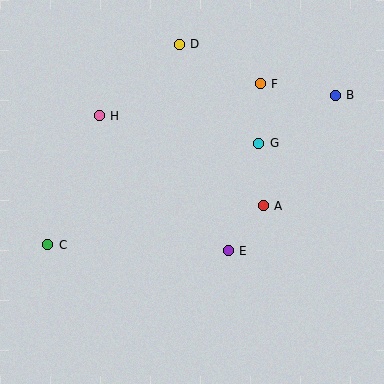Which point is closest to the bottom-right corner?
Point E is closest to the bottom-right corner.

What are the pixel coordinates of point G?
Point G is at (259, 143).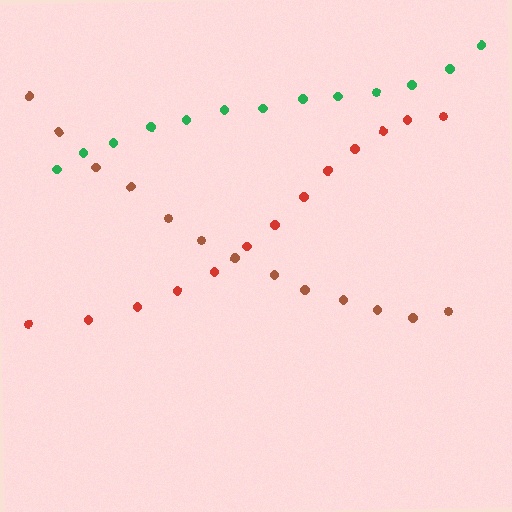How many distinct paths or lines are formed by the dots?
There are 3 distinct paths.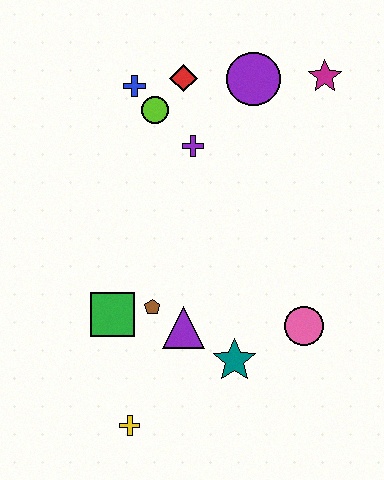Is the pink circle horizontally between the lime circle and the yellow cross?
No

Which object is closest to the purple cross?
The lime circle is closest to the purple cross.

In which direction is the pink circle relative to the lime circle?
The pink circle is below the lime circle.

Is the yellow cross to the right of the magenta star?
No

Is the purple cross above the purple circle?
No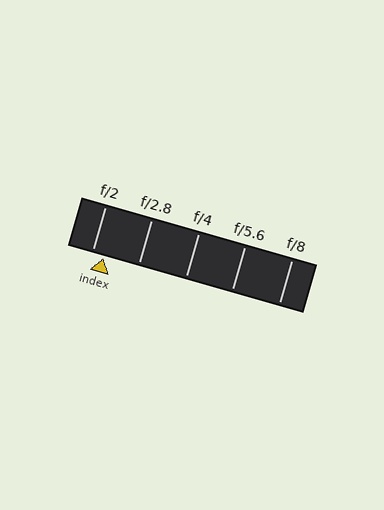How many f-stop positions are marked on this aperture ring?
There are 5 f-stop positions marked.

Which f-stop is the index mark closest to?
The index mark is closest to f/2.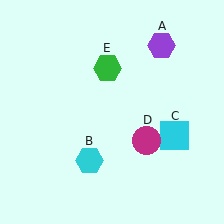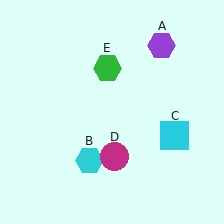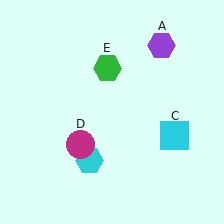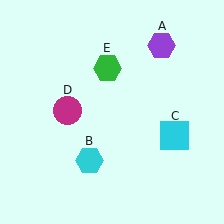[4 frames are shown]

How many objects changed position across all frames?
1 object changed position: magenta circle (object D).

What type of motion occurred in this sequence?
The magenta circle (object D) rotated clockwise around the center of the scene.